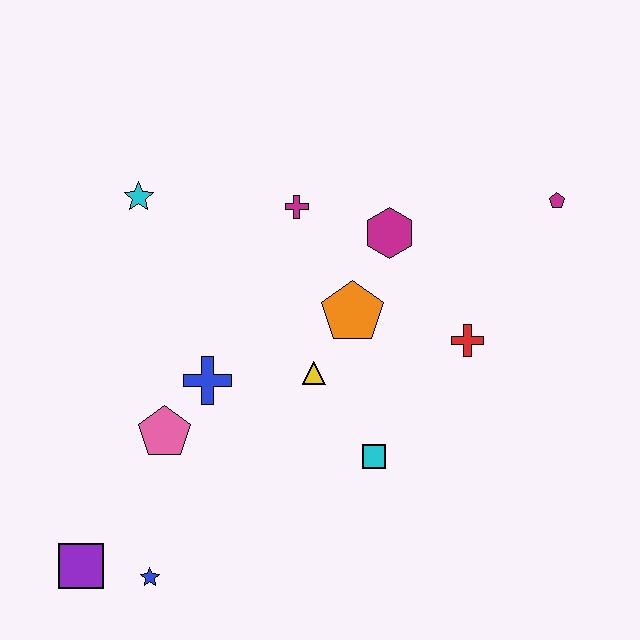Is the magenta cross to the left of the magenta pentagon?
Yes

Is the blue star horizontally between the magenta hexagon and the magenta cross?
No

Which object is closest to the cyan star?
The magenta cross is closest to the cyan star.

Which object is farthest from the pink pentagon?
The magenta pentagon is farthest from the pink pentagon.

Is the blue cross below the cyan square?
No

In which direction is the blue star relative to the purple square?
The blue star is to the right of the purple square.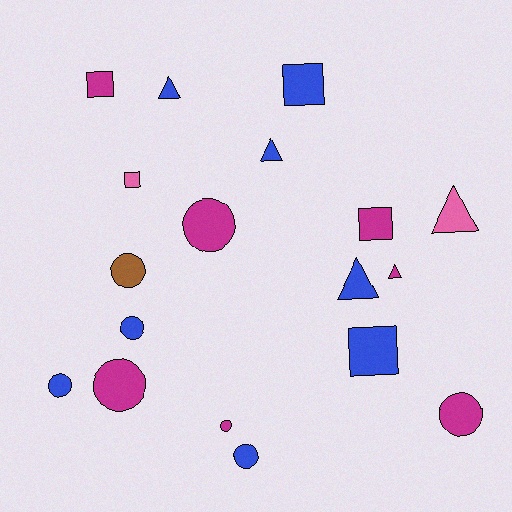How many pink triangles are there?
There is 1 pink triangle.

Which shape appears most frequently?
Circle, with 8 objects.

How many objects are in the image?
There are 18 objects.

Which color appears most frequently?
Blue, with 8 objects.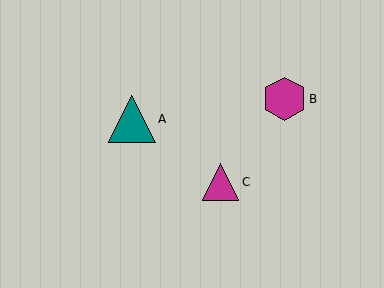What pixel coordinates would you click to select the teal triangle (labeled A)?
Click at (132, 119) to select the teal triangle A.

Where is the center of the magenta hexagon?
The center of the magenta hexagon is at (285, 99).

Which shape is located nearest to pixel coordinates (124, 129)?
The teal triangle (labeled A) at (132, 119) is nearest to that location.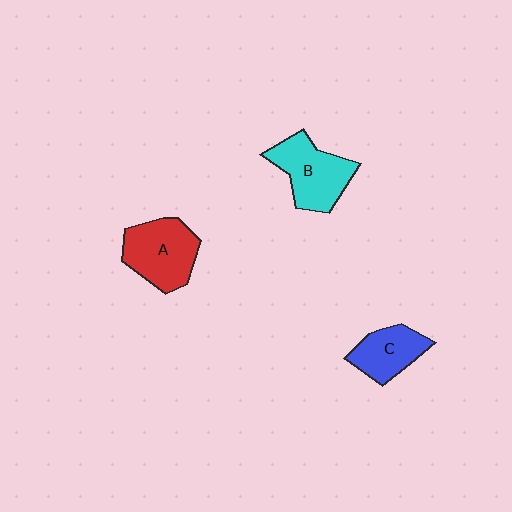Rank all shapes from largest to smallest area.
From largest to smallest: B (cyan), A (red), C (blue).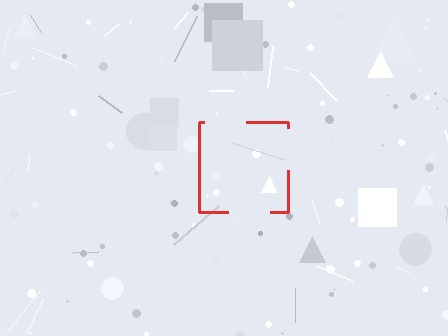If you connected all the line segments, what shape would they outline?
They would outline a square.